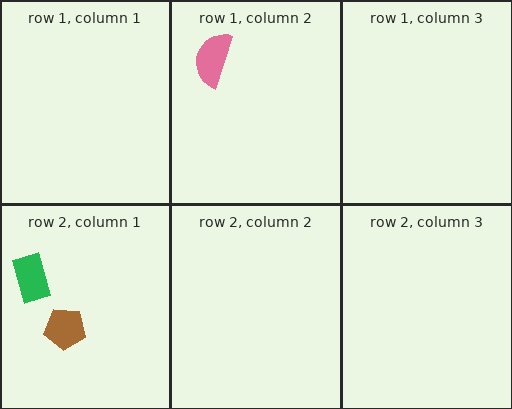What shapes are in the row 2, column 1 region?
The green rectangle, the brown pentagon.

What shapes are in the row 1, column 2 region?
The pink semicircle.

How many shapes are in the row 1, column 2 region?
1.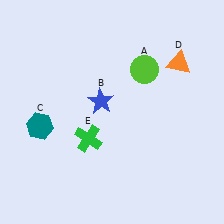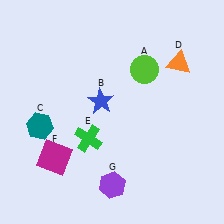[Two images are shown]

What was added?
A magenta square (F), a purple hexagon (G) were added in Image 2.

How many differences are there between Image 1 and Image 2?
There are 2 differences between the two images.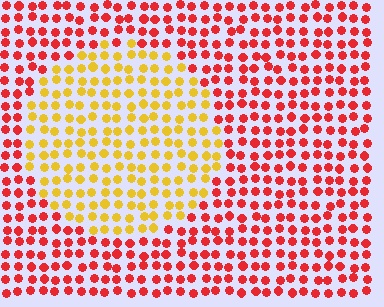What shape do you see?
I see a circle.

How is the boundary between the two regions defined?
The boundary is defined purely by a slight shift in hue (about 52 degrees). Spacing, size, and orientation are identical on both sides.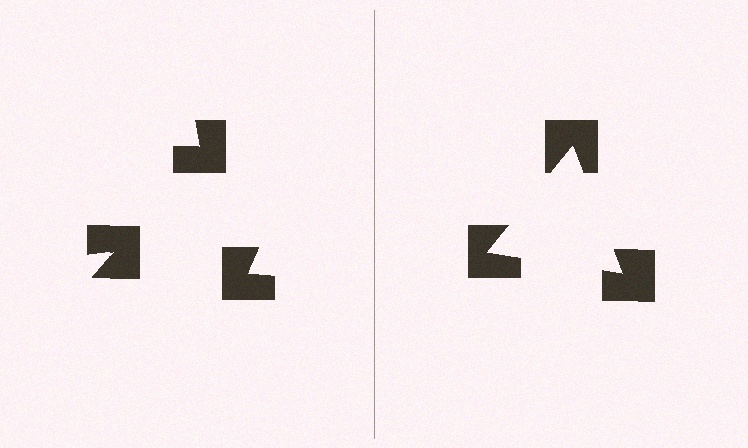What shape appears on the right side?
An illusory triangle.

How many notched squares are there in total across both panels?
6 — 3 on each side.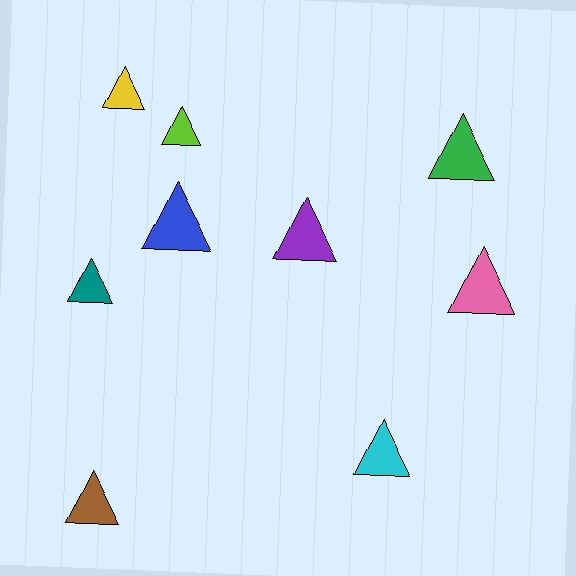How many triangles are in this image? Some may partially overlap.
There are 9 triangles.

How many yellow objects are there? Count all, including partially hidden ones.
There is 1 yellow object.